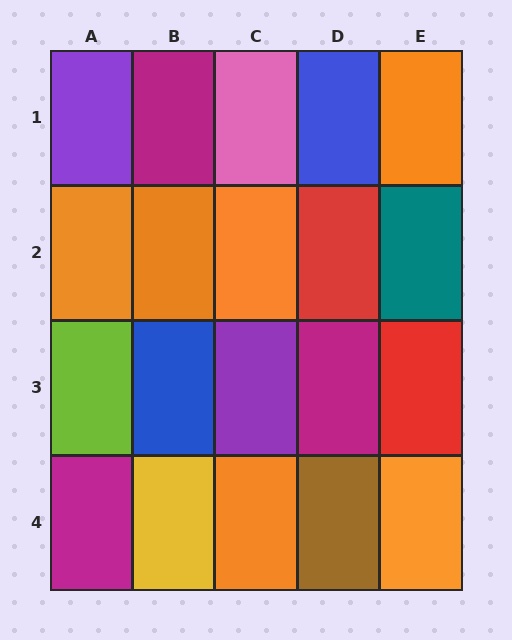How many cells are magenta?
3 cells are magenta.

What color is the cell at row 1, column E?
Orange.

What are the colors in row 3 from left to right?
Lime, blue, purple, magenta, red.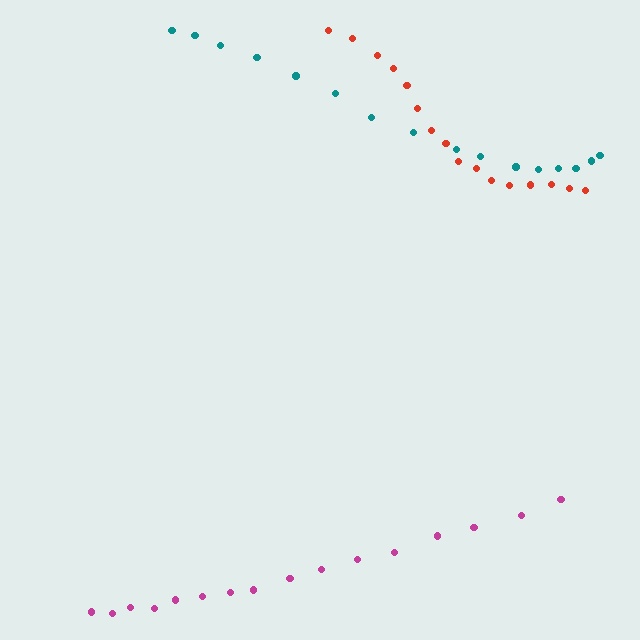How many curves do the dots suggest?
There are 3 distinct paths.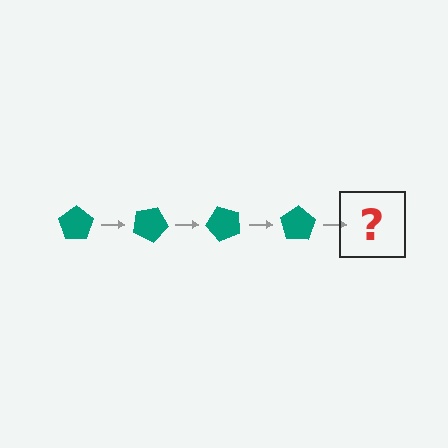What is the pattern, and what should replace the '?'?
The pattern is that the pentagon rotates 25 degrees each step. The '?' should be a teal pentagon rotated 100 degrees.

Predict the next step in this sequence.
The next step is a teal pentagon rotated 100 degrees.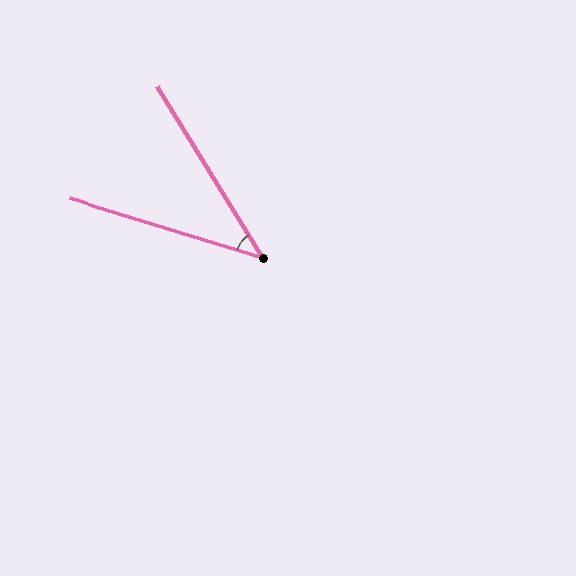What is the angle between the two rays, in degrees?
Approximately 42 degrees.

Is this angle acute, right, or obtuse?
It is acute.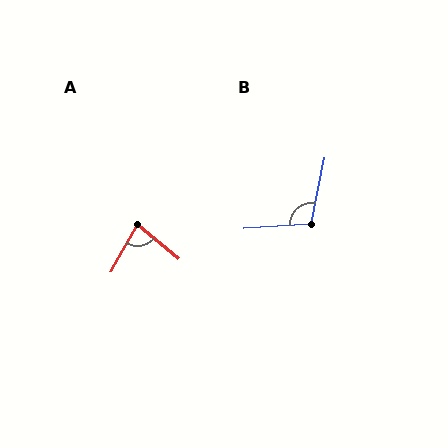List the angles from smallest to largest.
A (79°), B (105°).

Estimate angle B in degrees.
Approximately 105 degrees.